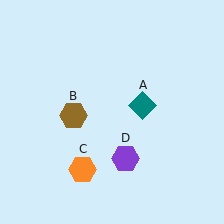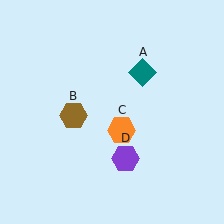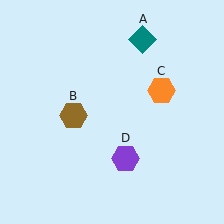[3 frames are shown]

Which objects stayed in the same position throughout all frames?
Brown hexagon (object B) and purple hexagon (object D) remained stationary.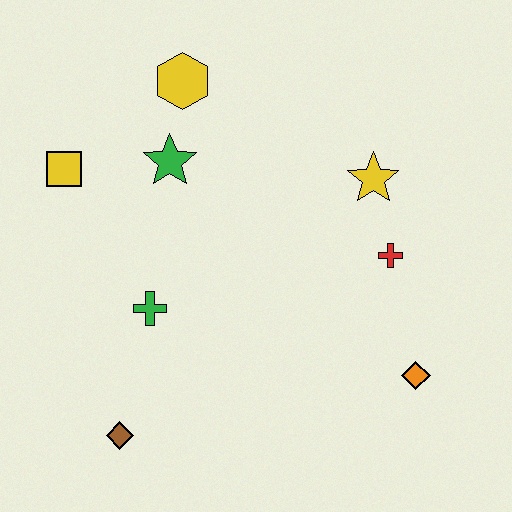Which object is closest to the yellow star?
The red cross is closest to the yellow star.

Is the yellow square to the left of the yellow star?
Yes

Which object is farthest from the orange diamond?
The yellow square is farthest from the orange diamond.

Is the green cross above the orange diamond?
Yes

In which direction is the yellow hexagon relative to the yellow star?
The yellow hexagon is to the left of the yellow star.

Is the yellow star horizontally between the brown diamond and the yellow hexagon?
No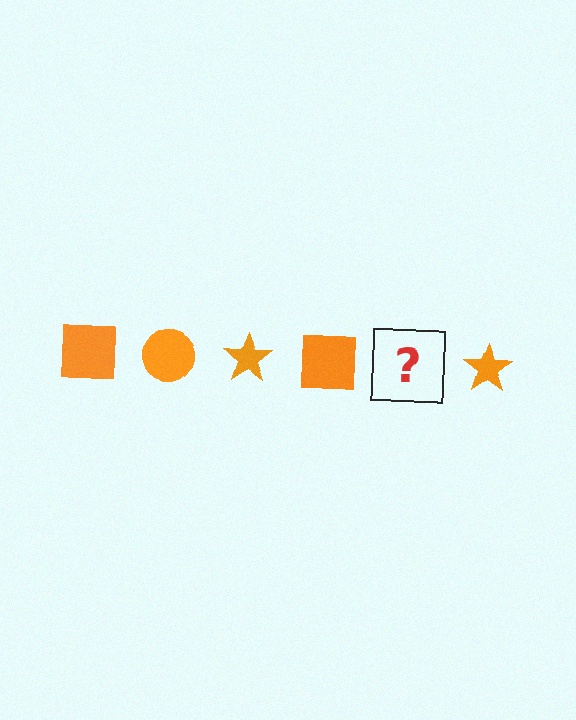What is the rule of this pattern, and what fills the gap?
The rule is that the pattern cycles through square, circle, star shapes in orange. The gap should be filled with an orange circle.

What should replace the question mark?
The question mark should be replaced with an orange circle.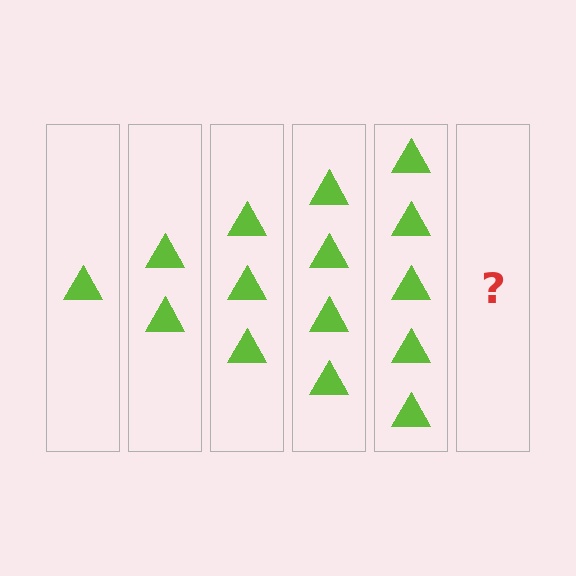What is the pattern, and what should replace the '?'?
The pattern is that each step adds one more triangle. The '?' should be 6 triangles.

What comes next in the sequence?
The next element should be 6 triangles.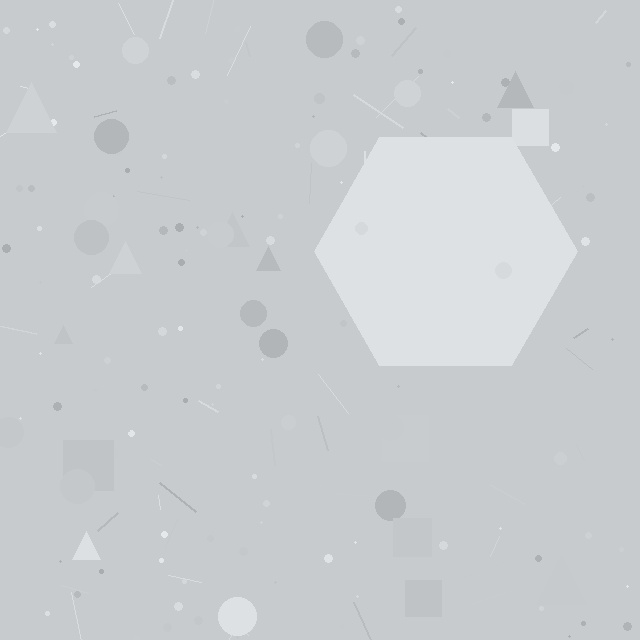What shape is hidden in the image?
A hexagon is hidden in the image.